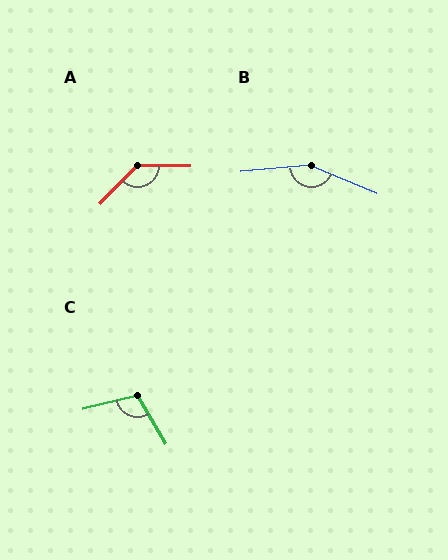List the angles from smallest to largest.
C (107°), A (133°), B (152°).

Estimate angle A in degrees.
Approximately 133 degrees.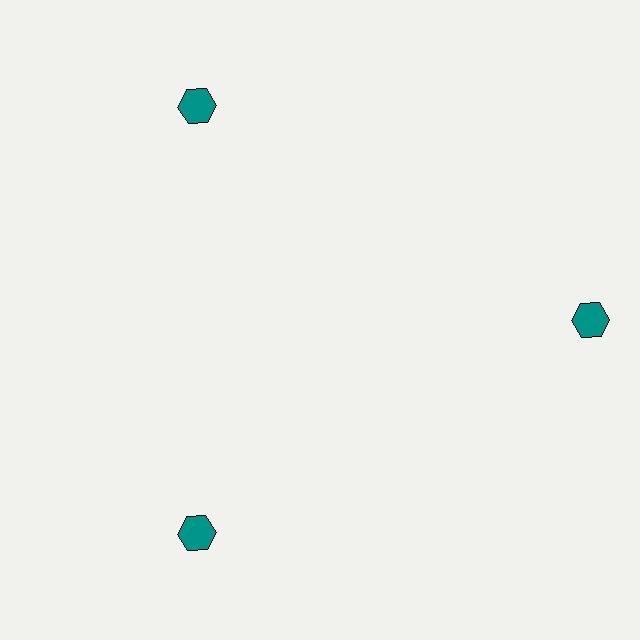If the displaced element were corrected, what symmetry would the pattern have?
It would have 3-fold rotational symmetry — the pattern would map onto itself every 120 degrees.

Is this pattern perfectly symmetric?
No. The 3 teal hexagons are arranged in a ring, but one element near the 3 o'clock position is pushed outward from the center, breaking the 3-fold rotational symmetry.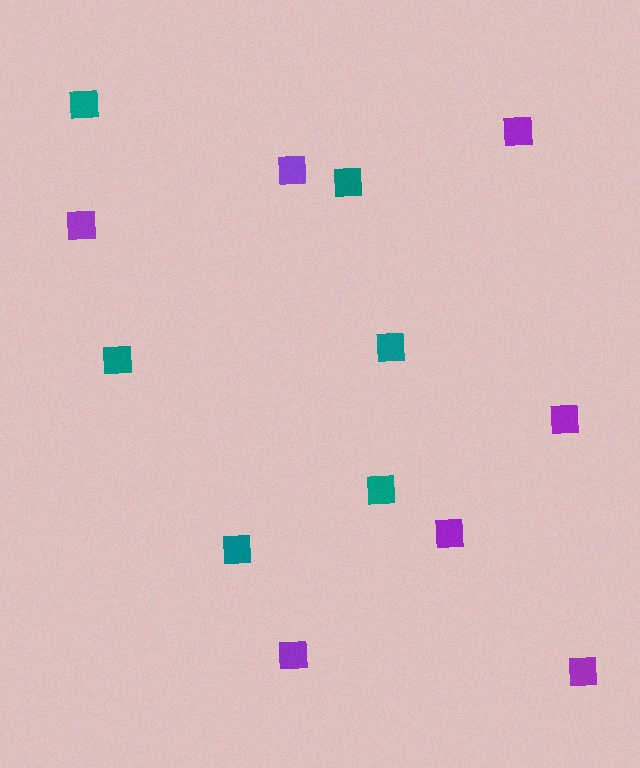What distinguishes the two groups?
There are 2 groups: one group of teal squares (6) and one group of purple squares (7).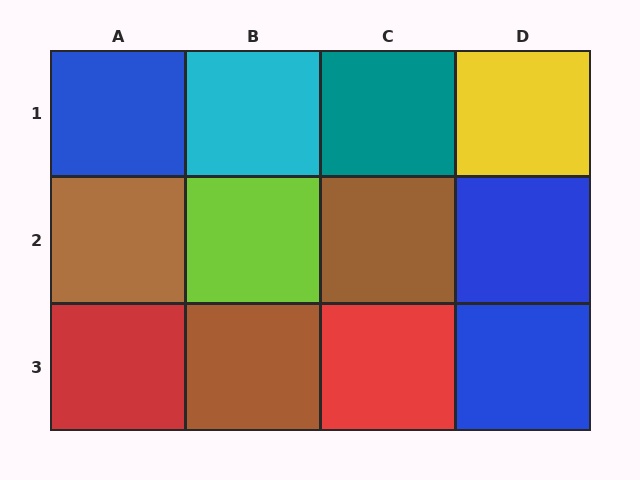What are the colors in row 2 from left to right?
Brown, lime, brown, blue.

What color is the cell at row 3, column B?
Brown.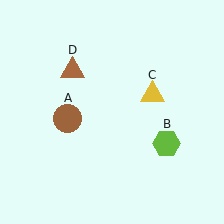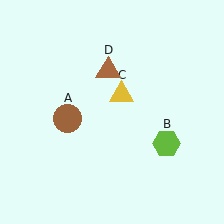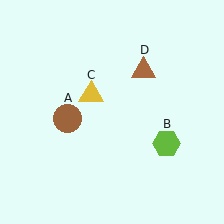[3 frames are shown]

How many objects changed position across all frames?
2 objects changed position: yellow triangle (object C), brown triangle (object D).